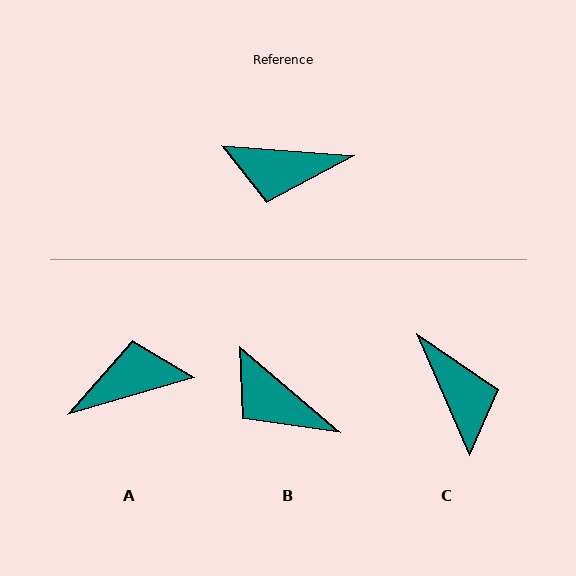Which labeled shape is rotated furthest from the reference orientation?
A, about 160 degrees away.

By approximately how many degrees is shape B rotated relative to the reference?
Approximately 36 degrees clockwise.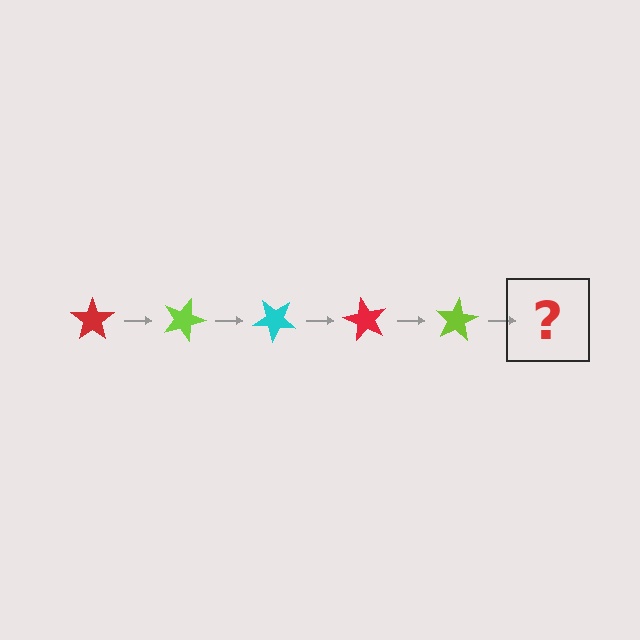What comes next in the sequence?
The next element should be a cyan star, rotated 100 degrees from the start.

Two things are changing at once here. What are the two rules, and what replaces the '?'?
The two rules are that it rotates 20 degrees each step and the color cycles through red, lime, and cyan. The '?' should be a cyan star, rotated 100 degrees from the start.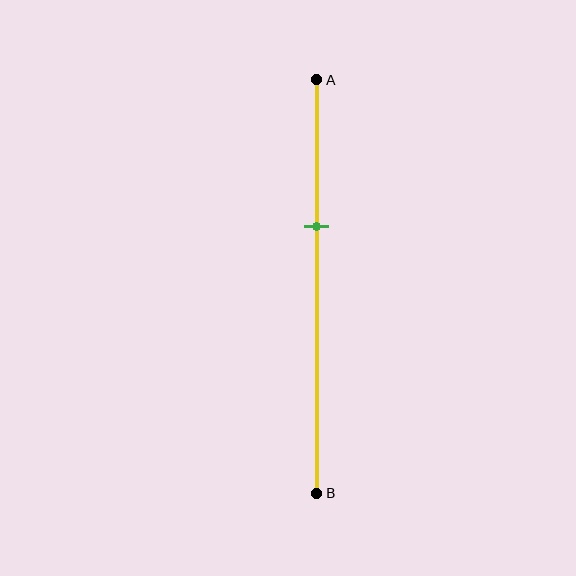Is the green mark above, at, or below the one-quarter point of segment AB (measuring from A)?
The green mark is below the one-quarter point of segment AB.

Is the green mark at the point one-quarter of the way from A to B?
No, the mark is at about 35% from A, not at the 25% one-quarter point.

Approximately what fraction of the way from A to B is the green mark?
The green mark is approximately 35% of the way from A to B.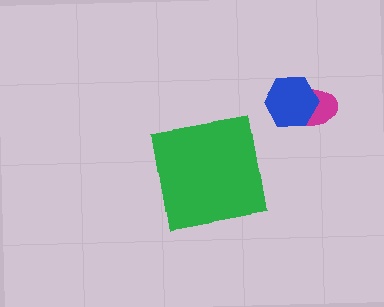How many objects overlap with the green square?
0 objects overlap with the green square.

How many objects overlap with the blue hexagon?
1 object overlaps with the blue hexagon.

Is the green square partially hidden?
No, no other shape covers it.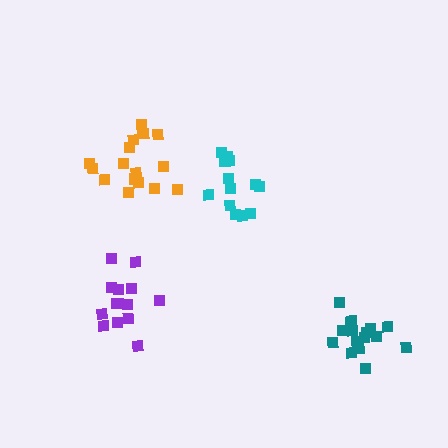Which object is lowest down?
The teal cluster is bottommost.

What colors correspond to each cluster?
The clusters are colored: teal, purple, orange, cyan.